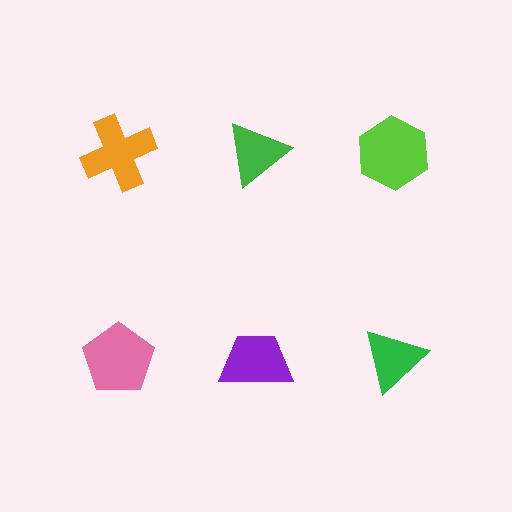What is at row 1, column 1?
An orange cross.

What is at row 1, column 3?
A lime hexagon.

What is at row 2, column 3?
A green triangle.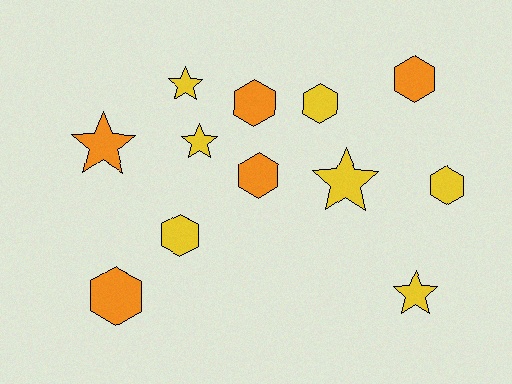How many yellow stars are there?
There are 4 yellow stars.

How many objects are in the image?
There are 12 objects.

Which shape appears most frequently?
Hexagon, with 7 objects.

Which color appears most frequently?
Yellow, with 7 objects.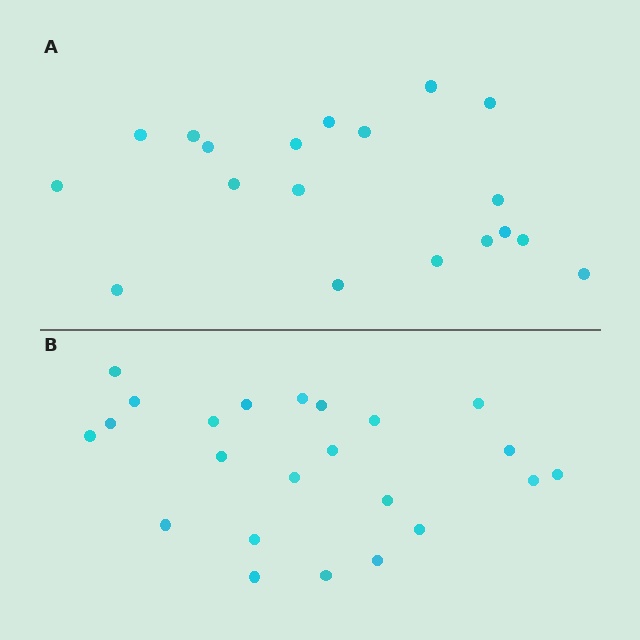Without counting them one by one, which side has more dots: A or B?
Region B (the bottom region) has more dots.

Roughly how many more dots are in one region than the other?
Region B has about 4 more dots than region A.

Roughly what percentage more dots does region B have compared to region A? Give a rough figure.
About 20% more.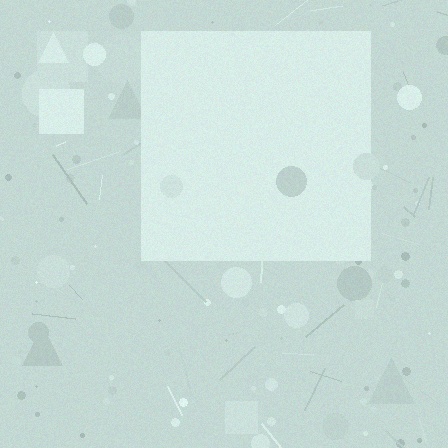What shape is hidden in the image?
A square is hidden in the image.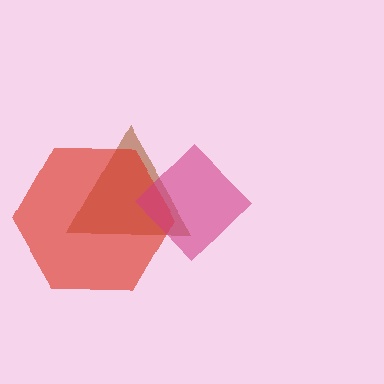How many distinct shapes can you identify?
There are 3 distinct shapes: a brown triangle, a red hexagon, a magenta diamond.